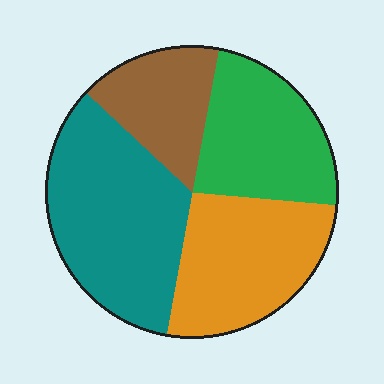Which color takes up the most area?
Teal, at roughly 35%.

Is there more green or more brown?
Green.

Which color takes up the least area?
Brown, at roughly 15%.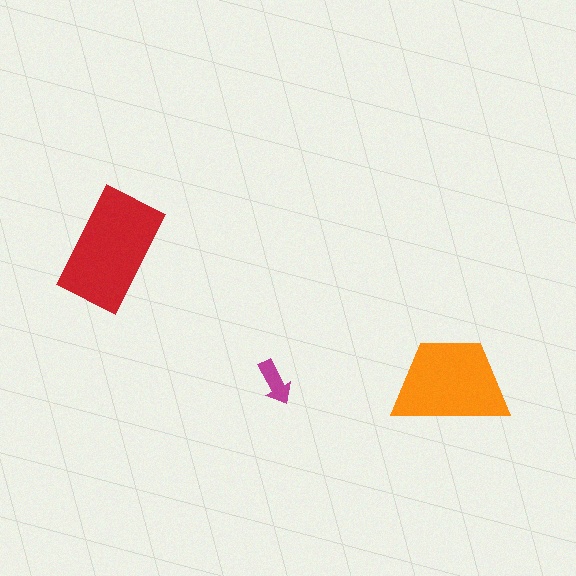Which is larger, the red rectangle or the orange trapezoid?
The red rectangle.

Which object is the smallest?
The magenta arrow.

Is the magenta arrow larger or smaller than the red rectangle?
Smaller.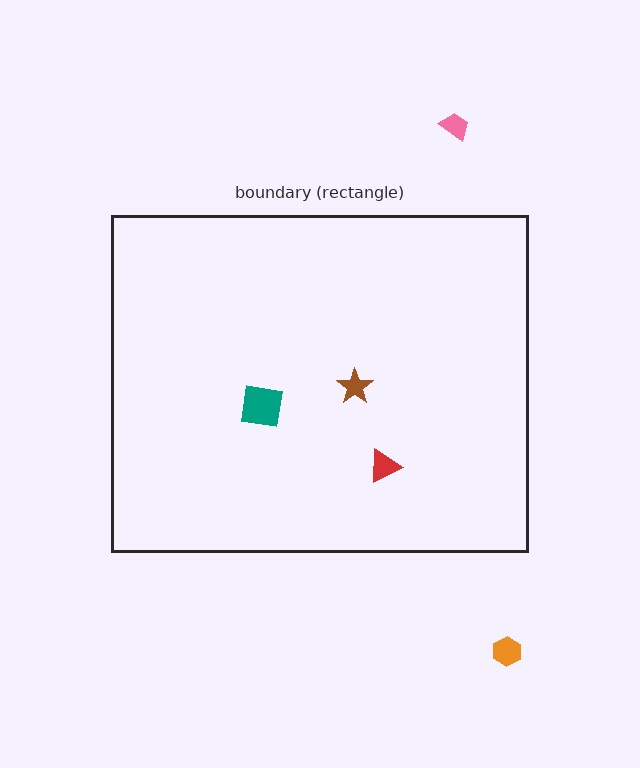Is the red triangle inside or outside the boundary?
Inside.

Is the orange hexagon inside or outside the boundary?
Outside.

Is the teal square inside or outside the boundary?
Inside.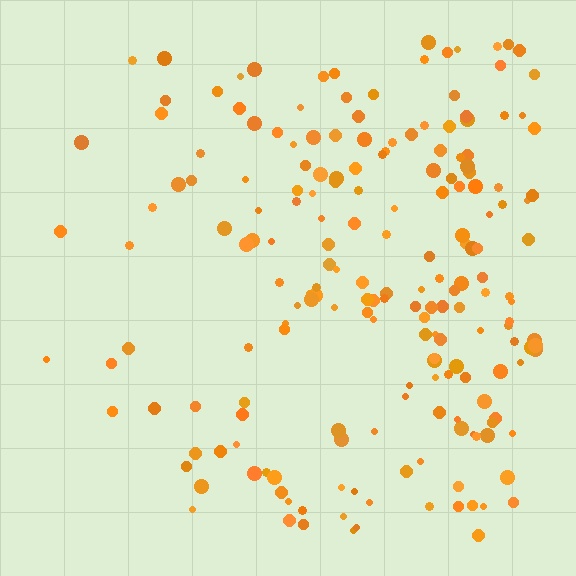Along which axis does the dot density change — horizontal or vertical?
Horizontal.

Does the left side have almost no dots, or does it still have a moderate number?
Still a moderate number, just noticeably fewer than the right.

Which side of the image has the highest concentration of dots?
The right.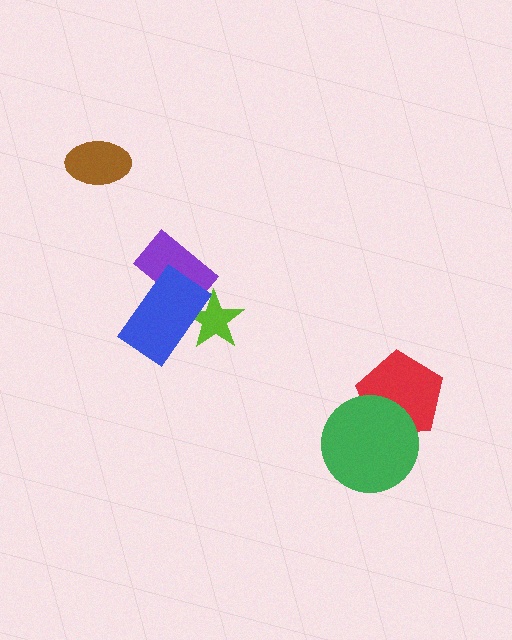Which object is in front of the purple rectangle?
The blue rectangle is in front of the purple rectangle.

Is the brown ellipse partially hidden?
No, no other shape covers it.